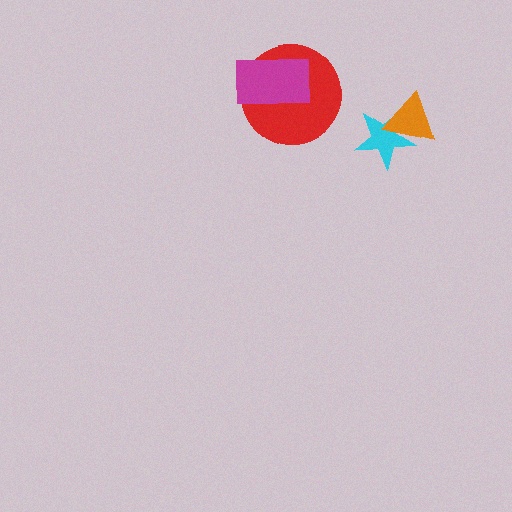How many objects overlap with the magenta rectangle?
1 object overlaps with the magenta rectangle.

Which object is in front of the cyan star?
The orange triangle is in front of the cyan star.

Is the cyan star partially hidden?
Yes, it is partially covered by another shape.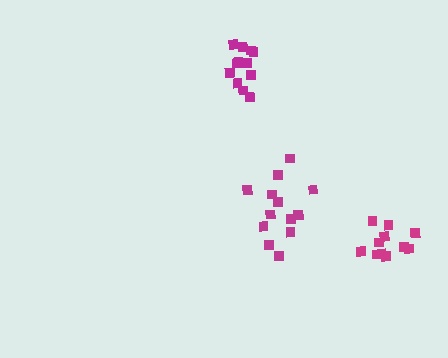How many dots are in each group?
Group 1: 11 dots, Group 2: 13 dots, Group 3: 12 dots (36 total).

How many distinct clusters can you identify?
There are 3 distinct clusters.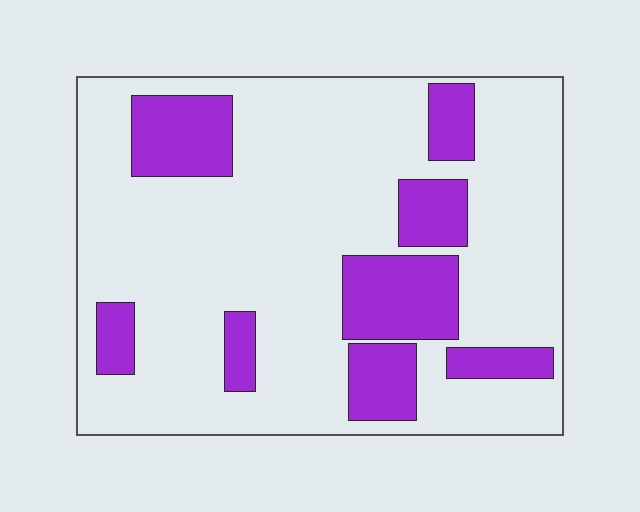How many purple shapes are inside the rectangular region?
8.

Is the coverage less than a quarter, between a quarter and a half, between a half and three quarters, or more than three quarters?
Less than a quarter.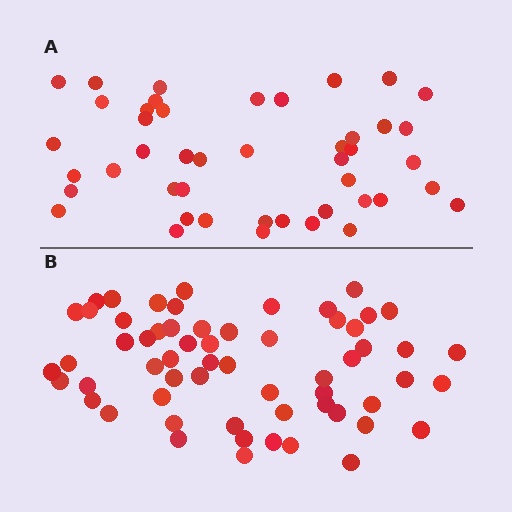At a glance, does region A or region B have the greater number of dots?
Region B (the bottom region) has more dots.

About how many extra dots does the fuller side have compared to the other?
Region B has approximately 15 more dots than region A.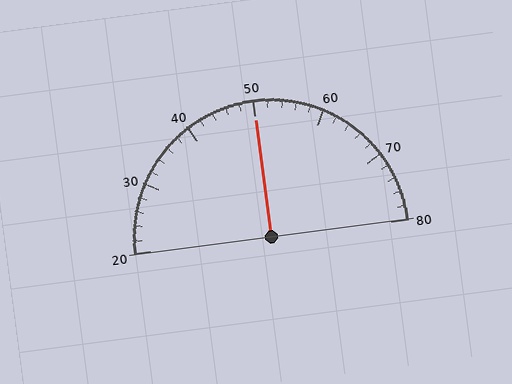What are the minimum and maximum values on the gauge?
The gauge ranges from 20 to 80.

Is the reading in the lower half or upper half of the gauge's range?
The reading is in the upper half of the range (20 to 80).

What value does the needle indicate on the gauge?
The needle indicates approximately 50.